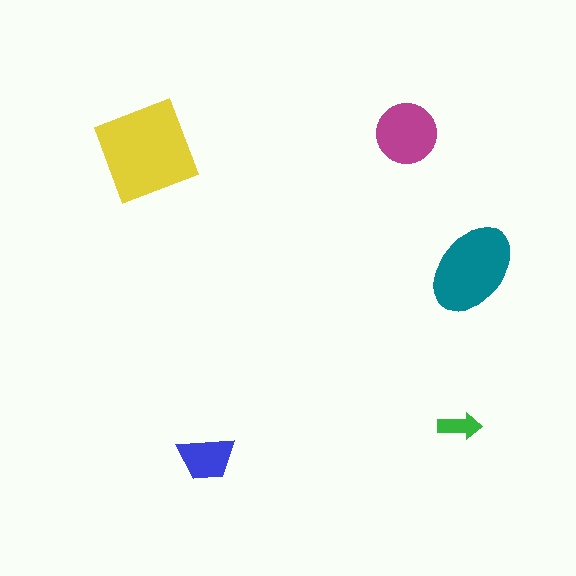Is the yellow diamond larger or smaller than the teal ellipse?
Larger.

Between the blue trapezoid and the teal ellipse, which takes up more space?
The teal ellipse.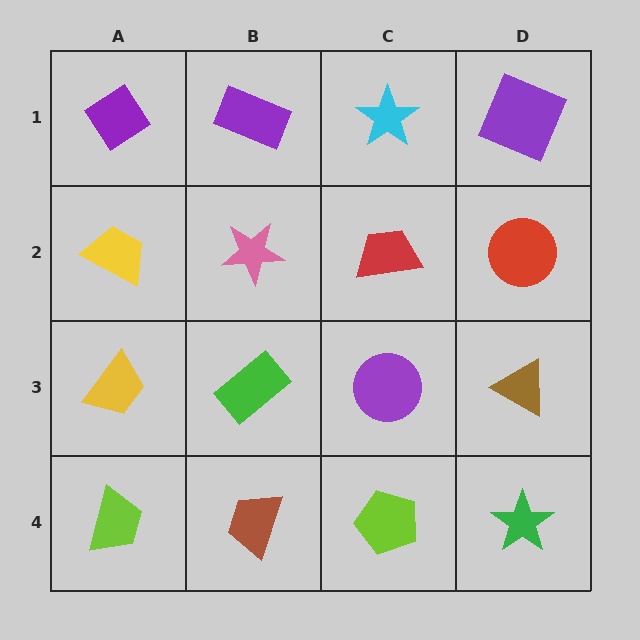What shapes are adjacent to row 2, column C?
A cyan star (row 1, column C), a purple circle (row 3, column C), a pink star (row 2, column B), a red circle (row 2, column D).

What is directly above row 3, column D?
A red circle.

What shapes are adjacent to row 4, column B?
A green rectangle (row 3, column B), a lime trapezoid (row 4, column A), a lime pentagon (row 4, column C).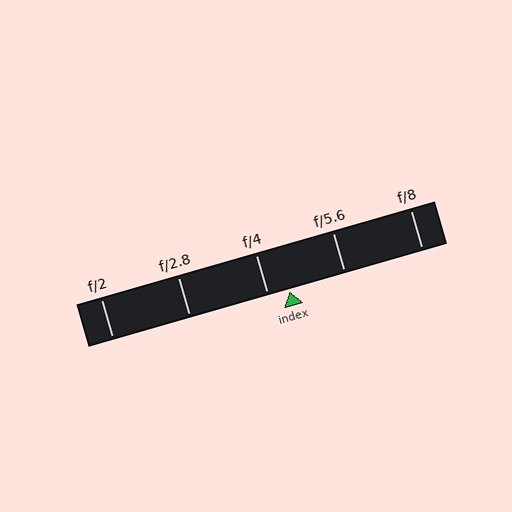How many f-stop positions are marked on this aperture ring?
There are 5 f-stop positions marked.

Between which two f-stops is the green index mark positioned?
The index mark is between f/4 and f/5.6.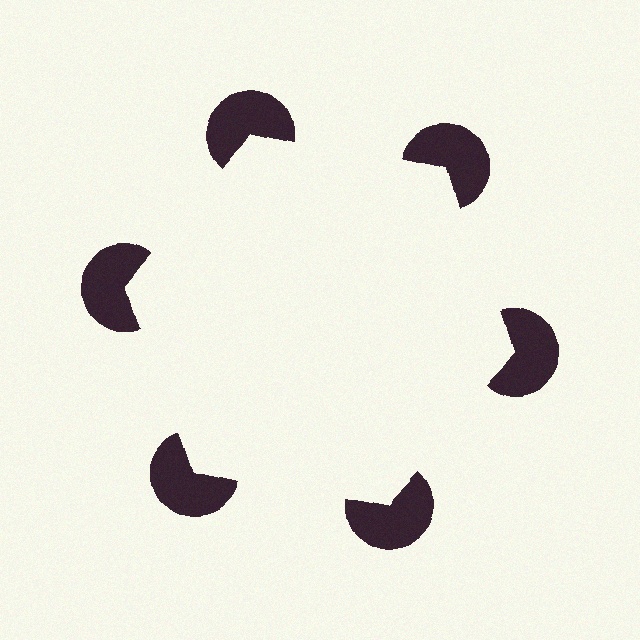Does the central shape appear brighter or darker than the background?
It typically appears slightly brighter than the background, even though no actual brightness change is drawn.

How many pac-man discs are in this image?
There are 6 — one at each vertex of the illusory hexagon.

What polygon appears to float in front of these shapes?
An illusory hexagon — its edges are inferred from the aligned wedge cuts in the pac-man discs, not physically drawn.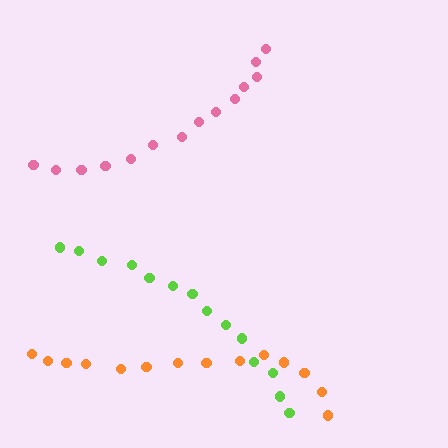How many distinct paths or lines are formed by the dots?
There are 3 distinct paths.